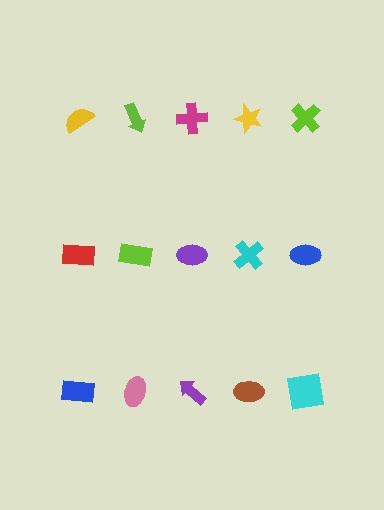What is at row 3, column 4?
A brown ellipse.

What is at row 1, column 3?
A magenta cross.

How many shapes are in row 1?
5 shapes.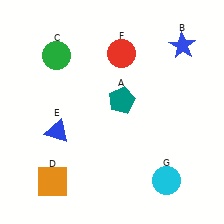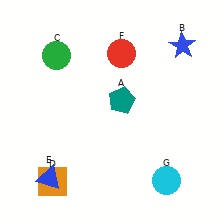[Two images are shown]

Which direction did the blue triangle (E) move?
The blue triangle (E) moved down.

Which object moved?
The blue triangle (E) moved down.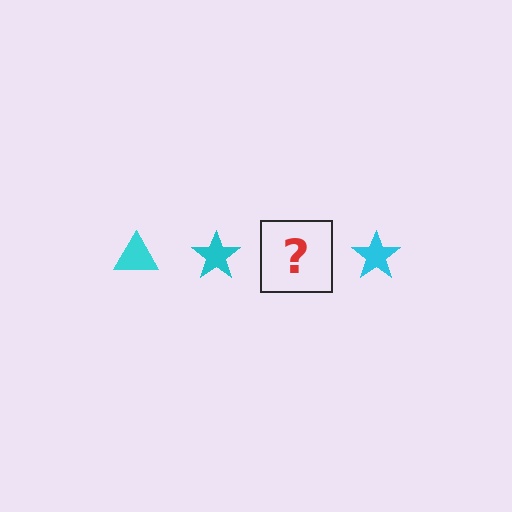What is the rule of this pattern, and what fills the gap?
The rule is that the pattern cycles through triangle, star shapes in cyan. The gap should be filled with a cyan triangle.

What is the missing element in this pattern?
The missing element is a cyan triangle.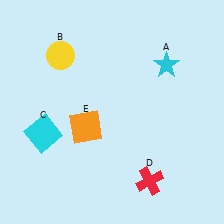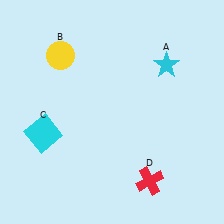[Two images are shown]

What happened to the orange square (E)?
The orange square (E) was removed in Image 2. It was in the bottom-left area of Image 1.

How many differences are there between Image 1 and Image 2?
There is 1 difference between the two images.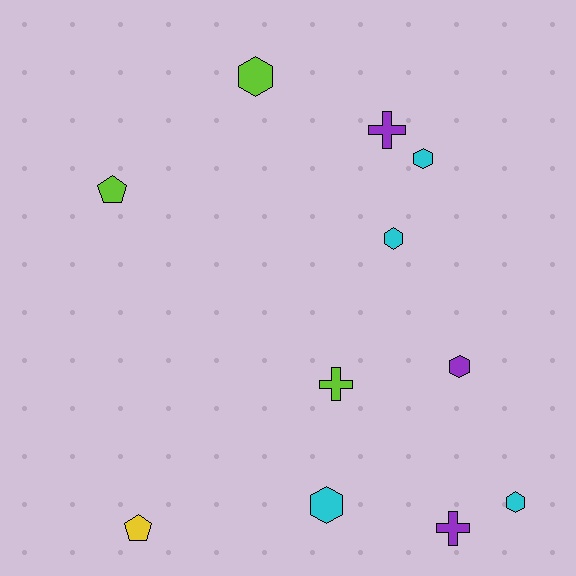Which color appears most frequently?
Cyan, with 4 objects.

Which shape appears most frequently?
Hexagon, with 6 objects.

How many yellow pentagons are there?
There is 1 yellow pentagon.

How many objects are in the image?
There are 11 objects.